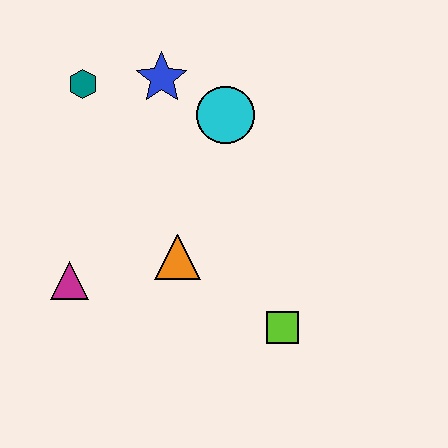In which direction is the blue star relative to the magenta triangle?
The blue star is above the magenta triangle.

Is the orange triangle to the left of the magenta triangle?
No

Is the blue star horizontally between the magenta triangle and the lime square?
Yes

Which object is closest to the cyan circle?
The blue star is closest to the cyan circle.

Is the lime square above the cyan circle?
No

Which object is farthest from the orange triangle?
The teal hexagon is farthest from the orange triangle.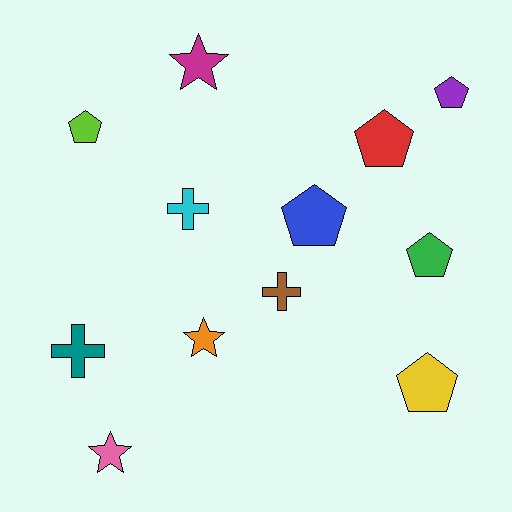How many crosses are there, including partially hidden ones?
There are 3 crosses.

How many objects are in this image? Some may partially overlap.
There are 12 objects.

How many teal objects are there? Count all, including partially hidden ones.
There is 1 teal object.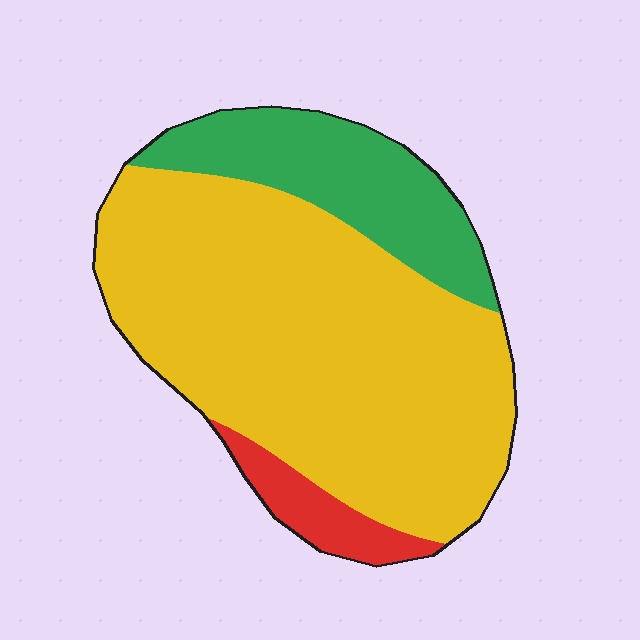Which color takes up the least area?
Red, at roughly 5%.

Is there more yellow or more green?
Yellow.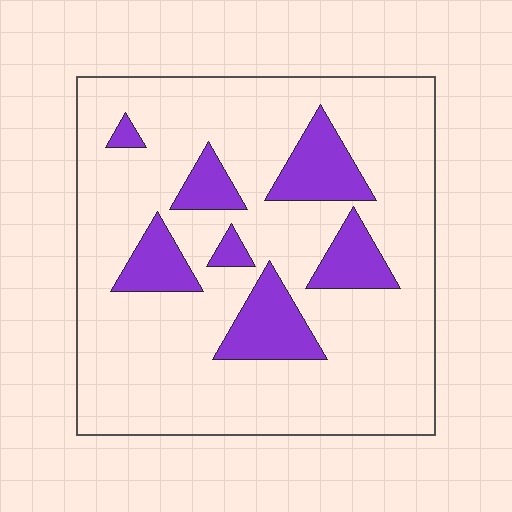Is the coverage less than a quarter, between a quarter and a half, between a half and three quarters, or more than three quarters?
Less than a quarter.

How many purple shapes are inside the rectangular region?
7.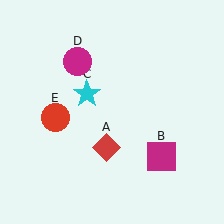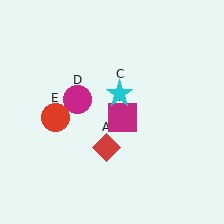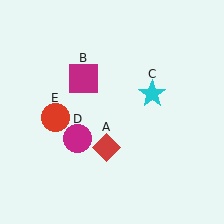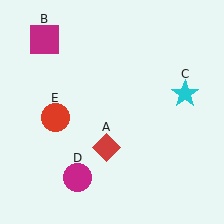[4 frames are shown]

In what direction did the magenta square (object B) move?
The magenta square (object B) moved up and to the left.